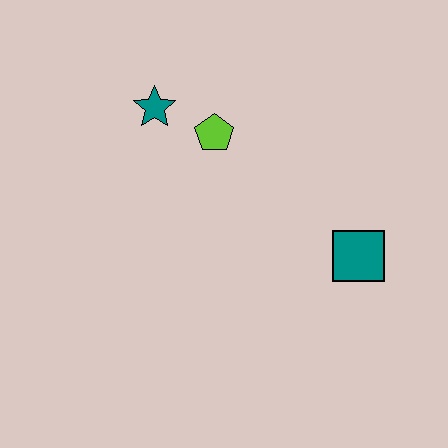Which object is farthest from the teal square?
The teal star is farthest from the teal square.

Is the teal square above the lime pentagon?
No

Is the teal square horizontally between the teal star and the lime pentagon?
No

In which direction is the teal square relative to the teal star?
The teal square is to the right of the teal star.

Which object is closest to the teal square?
The lime pentagon is closest to the teal square.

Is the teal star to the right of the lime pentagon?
No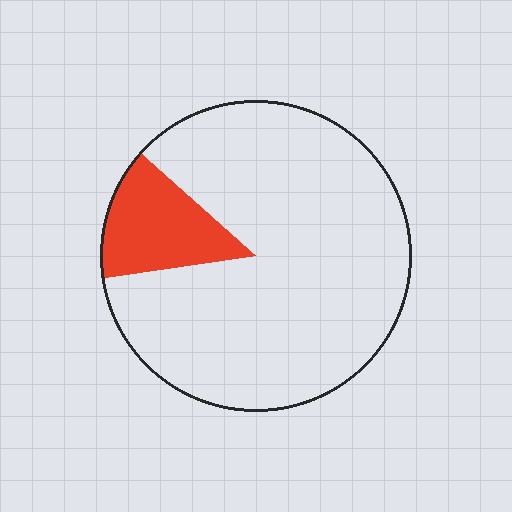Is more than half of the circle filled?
No.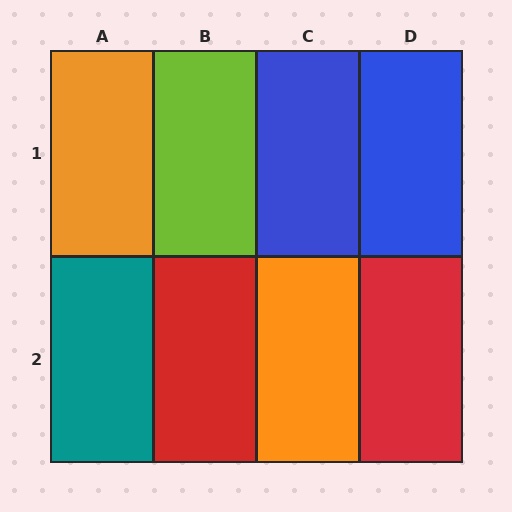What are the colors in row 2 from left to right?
Teal, red, orange, red.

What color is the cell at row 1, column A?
Orange.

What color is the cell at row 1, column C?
Blue.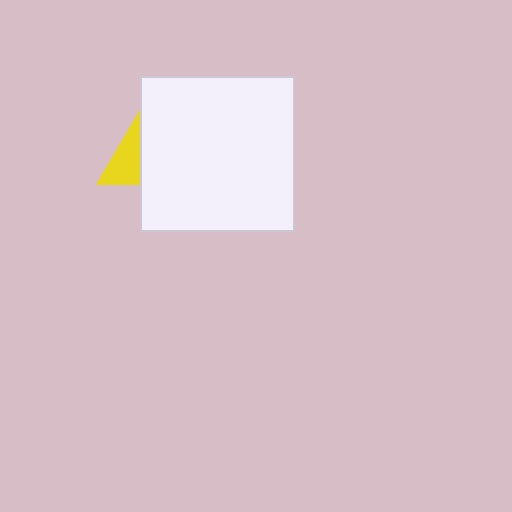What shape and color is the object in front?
The object in front is a white rectangle.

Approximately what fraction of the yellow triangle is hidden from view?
Roughly 68% of the yellow triangle is hidden behind the white rectangle.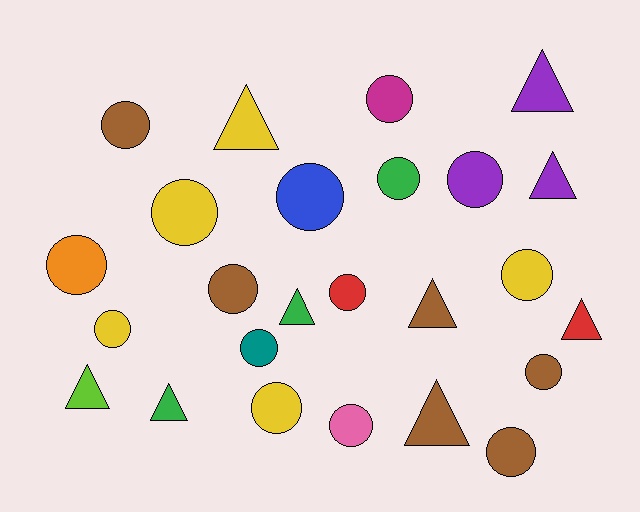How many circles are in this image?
There are 16 circles.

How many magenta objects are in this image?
There is 1 magenta object.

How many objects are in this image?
There are 25 objects.